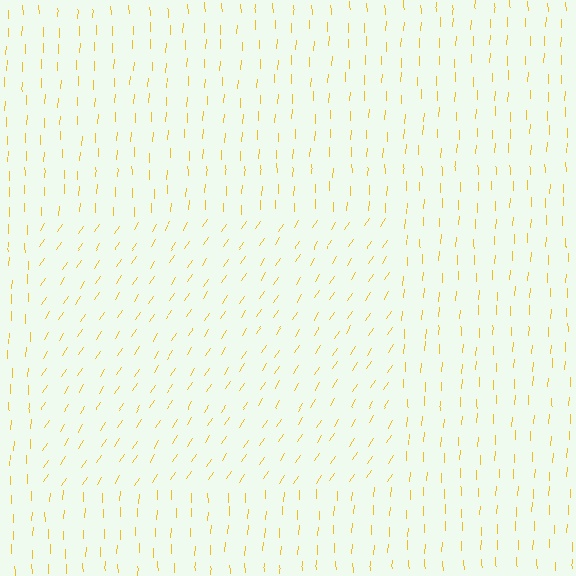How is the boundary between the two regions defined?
The boundary is defined purely by a change in line orientation (approximately 30 degrees difference). All lines are the same color and thickness.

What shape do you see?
I see a rectangle.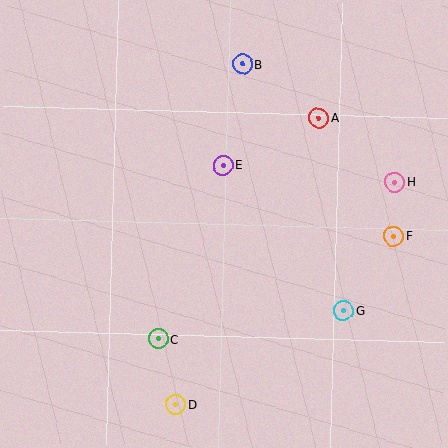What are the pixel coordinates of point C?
Point C is at (158, 339).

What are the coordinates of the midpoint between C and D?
The midpoint between C and D is at (167, 372).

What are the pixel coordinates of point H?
Point H is at (395, 182).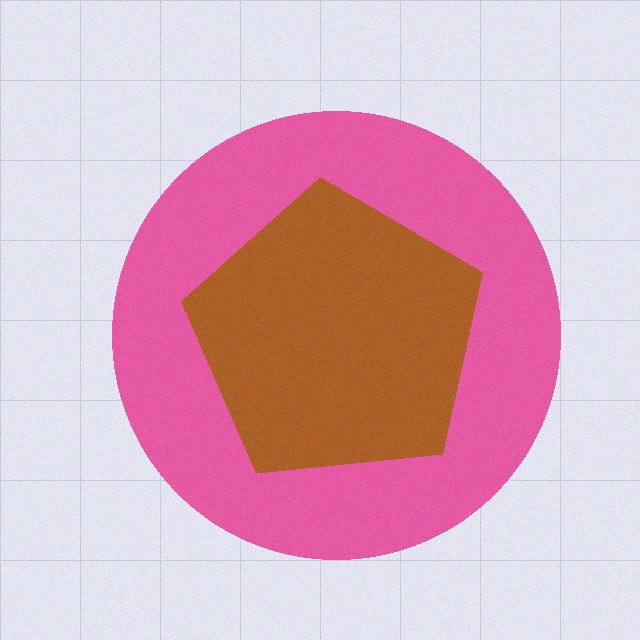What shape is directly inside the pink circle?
The brown pentagon.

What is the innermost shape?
The brown pentagon.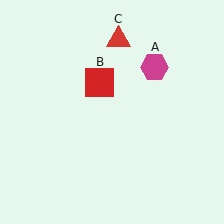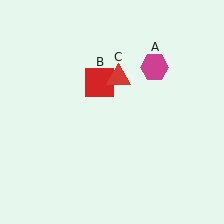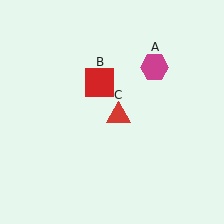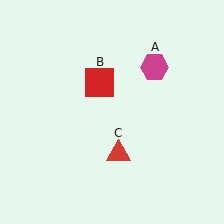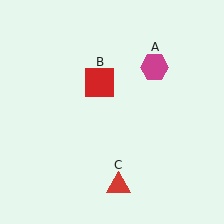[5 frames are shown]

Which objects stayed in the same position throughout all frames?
Magenta hexagon (object A) and red square (object B) remained stationary.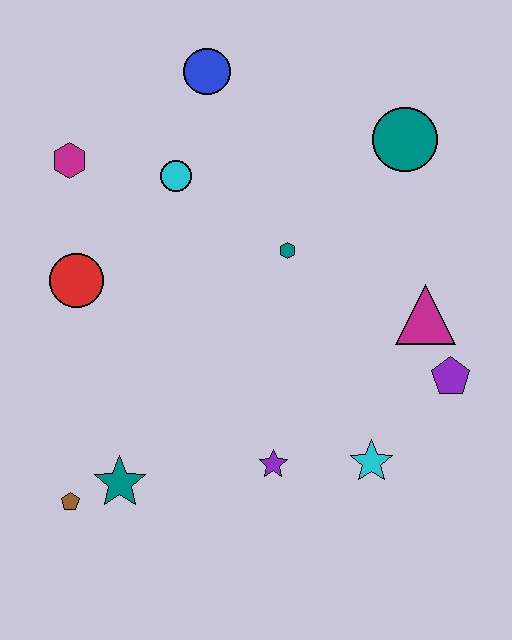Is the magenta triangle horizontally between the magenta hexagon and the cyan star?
No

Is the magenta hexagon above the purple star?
Yes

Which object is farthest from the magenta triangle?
The brown pentagon is farthest from the magenta triangle.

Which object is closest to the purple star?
The cyan star is closest to the purple star.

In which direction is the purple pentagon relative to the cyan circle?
The purple pentagon is to the right of the cyan circle.